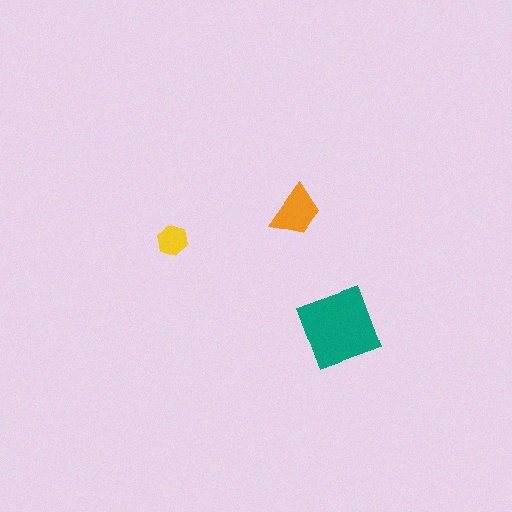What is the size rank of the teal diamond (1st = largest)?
1st.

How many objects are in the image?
There are 3 objects in the image.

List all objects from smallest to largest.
The yellow hexagon, the orange trapezoid, the teal diamond.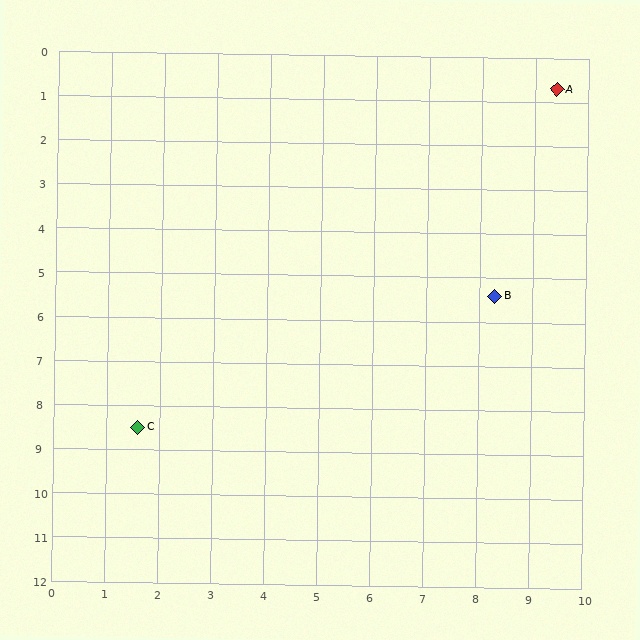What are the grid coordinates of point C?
Point C is at approximately (1.6, 8.5).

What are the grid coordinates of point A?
Point A is at approximately (9.4, 0.7).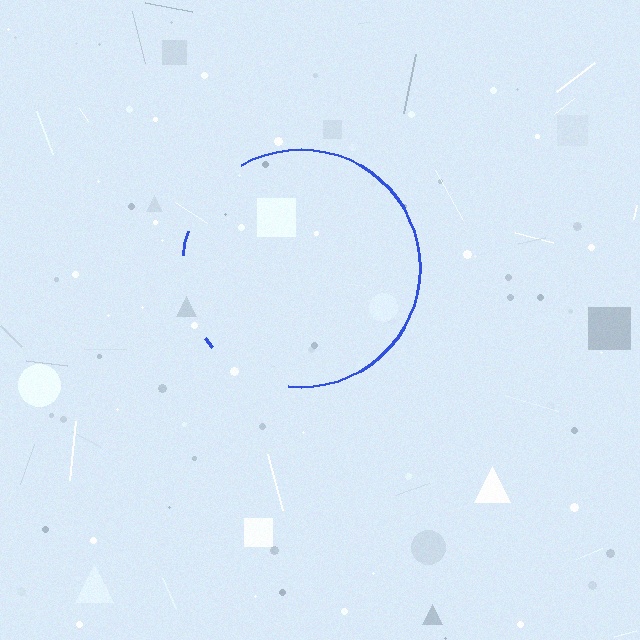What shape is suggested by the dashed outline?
The dashed outline suggests a circle.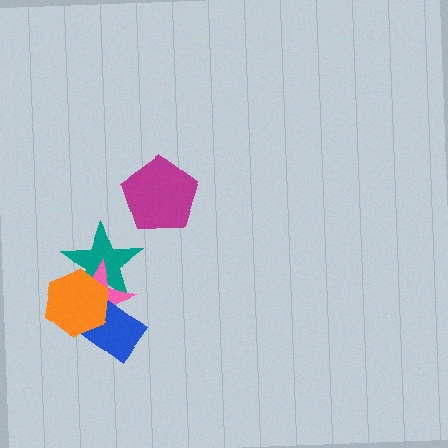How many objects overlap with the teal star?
3 objects overlap with the teal star.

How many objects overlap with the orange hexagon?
3 objects overlap with the orange hexagon.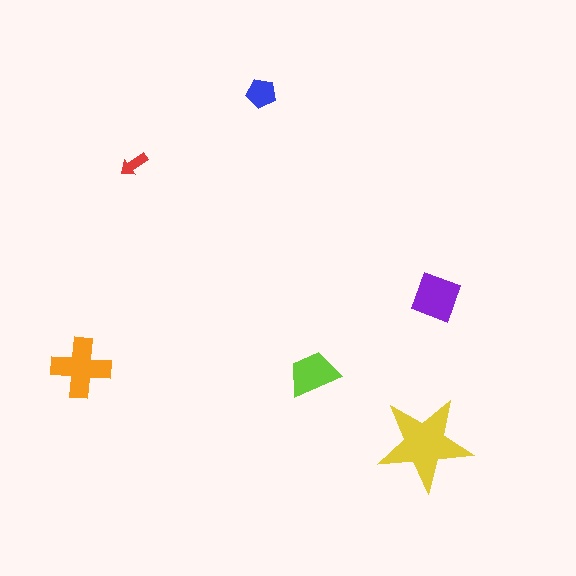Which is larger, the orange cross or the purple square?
The orange cross.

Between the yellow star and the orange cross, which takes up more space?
The yellow star.